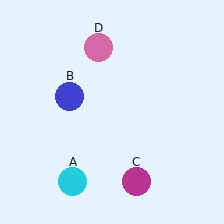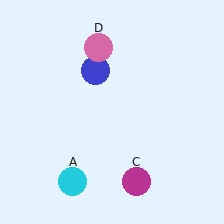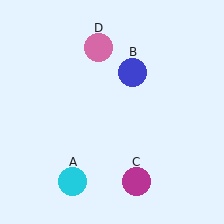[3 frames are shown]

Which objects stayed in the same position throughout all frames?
Cyan circle (object A) and magenta circle (object C) and pink circle (object D) remained stationary.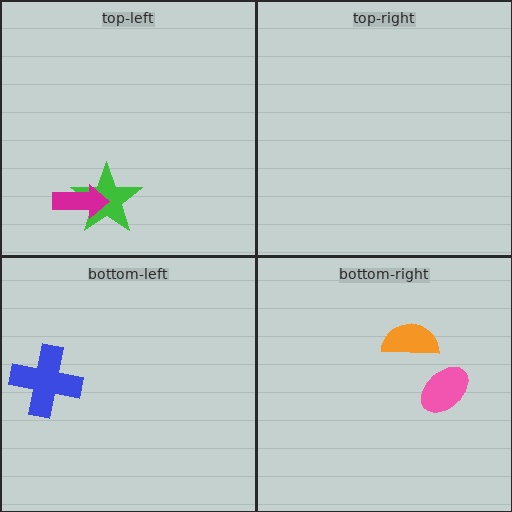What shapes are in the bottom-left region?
The blue cross.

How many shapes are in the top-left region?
2.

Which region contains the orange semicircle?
The bottom-right region.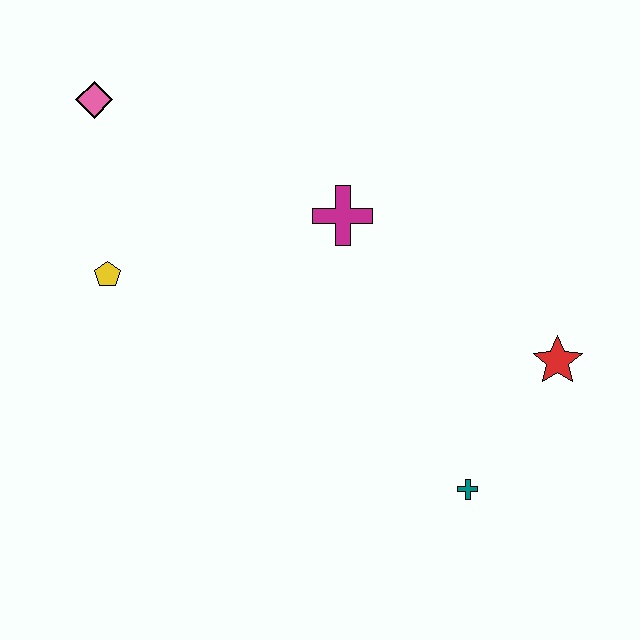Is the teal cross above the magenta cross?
No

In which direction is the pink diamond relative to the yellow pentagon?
The pink diamond is above the yellow pentagon.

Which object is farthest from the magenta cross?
The teal cross is farthest from the magenta cross.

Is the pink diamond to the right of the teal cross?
No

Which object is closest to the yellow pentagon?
The pink diamond is closest to the yellow pentagon.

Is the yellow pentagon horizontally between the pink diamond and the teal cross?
Yes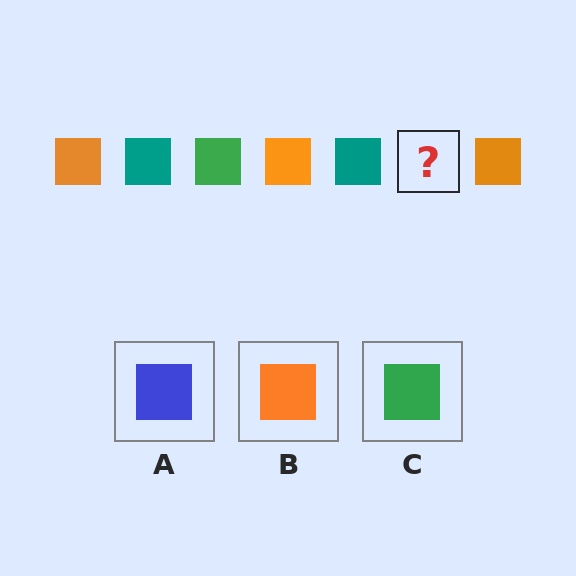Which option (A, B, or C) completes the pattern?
C.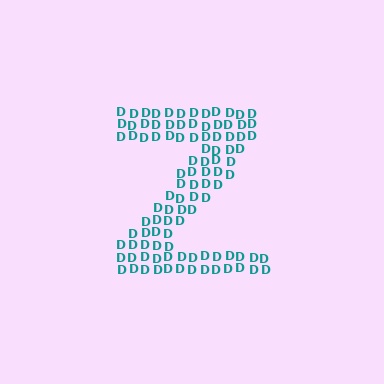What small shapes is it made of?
It is made of small letter D's.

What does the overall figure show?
The overall figure shows the letter Z.